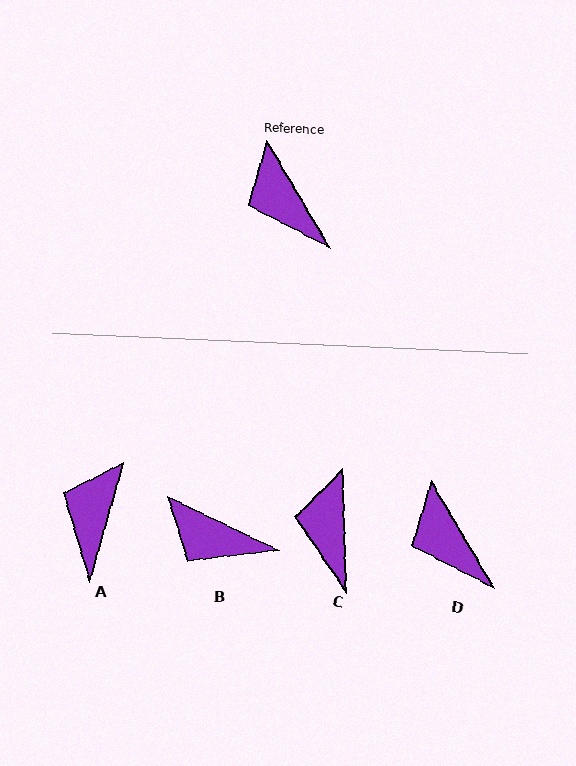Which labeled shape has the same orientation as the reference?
D.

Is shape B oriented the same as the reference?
No, it is off by about 34 degrees.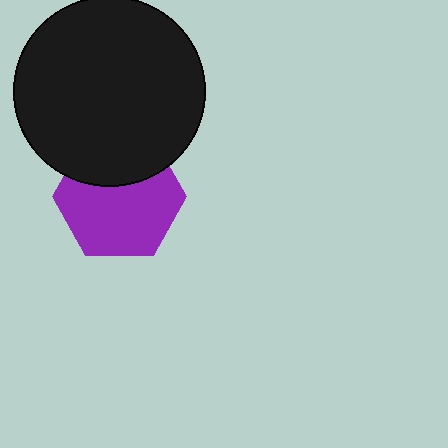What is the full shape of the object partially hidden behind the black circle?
The partially hidden object is a purple hexagon.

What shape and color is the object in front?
The object in front is a black circle.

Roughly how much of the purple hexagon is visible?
Most of it is visible (roughly 66%).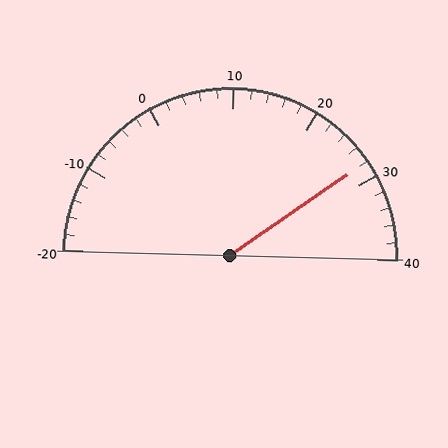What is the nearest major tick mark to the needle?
The nearest major tick mark is 30.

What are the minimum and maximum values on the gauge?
The gauge ranges from -20 to 40.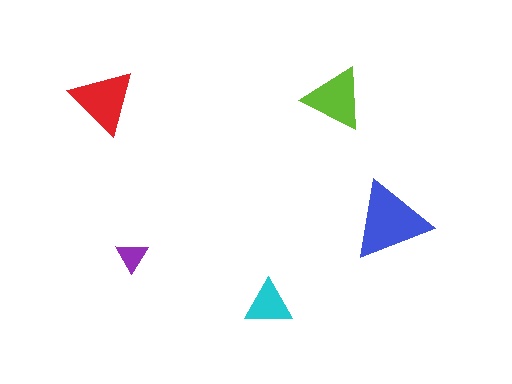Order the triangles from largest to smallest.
the blue one, the red one, the lime one, the cyan one, the purple one.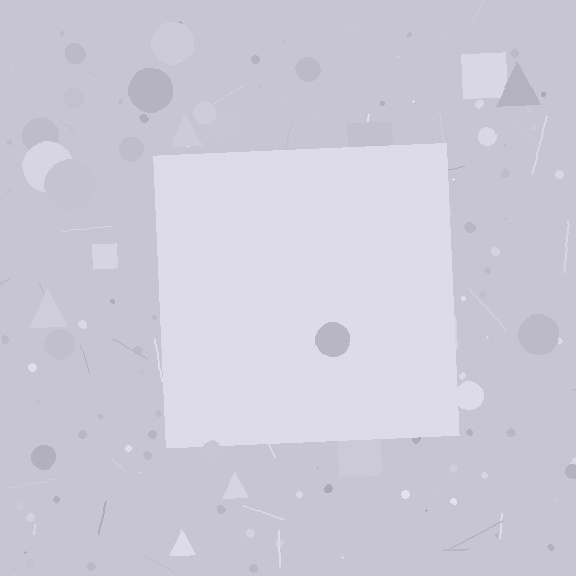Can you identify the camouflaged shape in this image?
The camouflaged shape is a square.